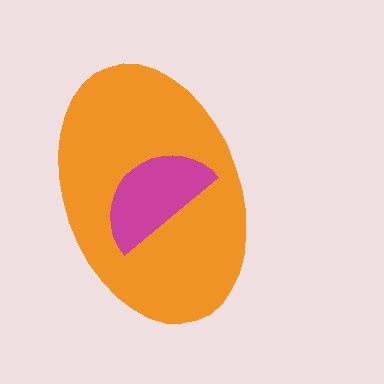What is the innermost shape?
The magenta semicircle.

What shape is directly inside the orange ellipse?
The magenta semicircle.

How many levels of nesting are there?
2.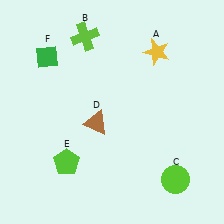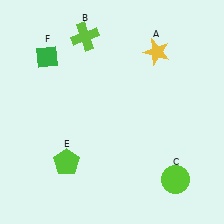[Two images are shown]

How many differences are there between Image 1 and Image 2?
There is 1 difference between the two images.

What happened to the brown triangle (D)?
The brown triangle (D) was removed in Image 2. It was in the bottom-left area of Image 1.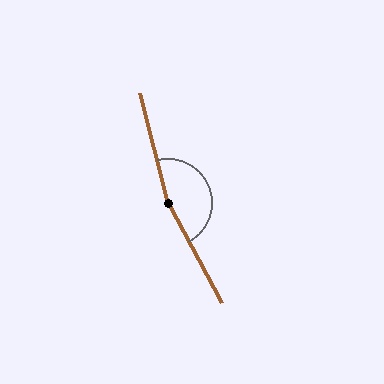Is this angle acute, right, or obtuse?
It is obtuse.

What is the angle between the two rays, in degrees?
Approximately 166 degrees.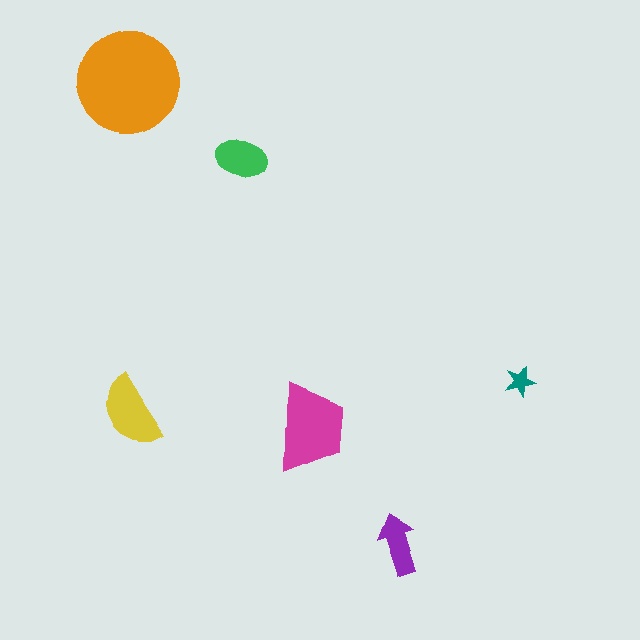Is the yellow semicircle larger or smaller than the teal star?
Larger.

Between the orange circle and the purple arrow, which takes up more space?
The orange circle.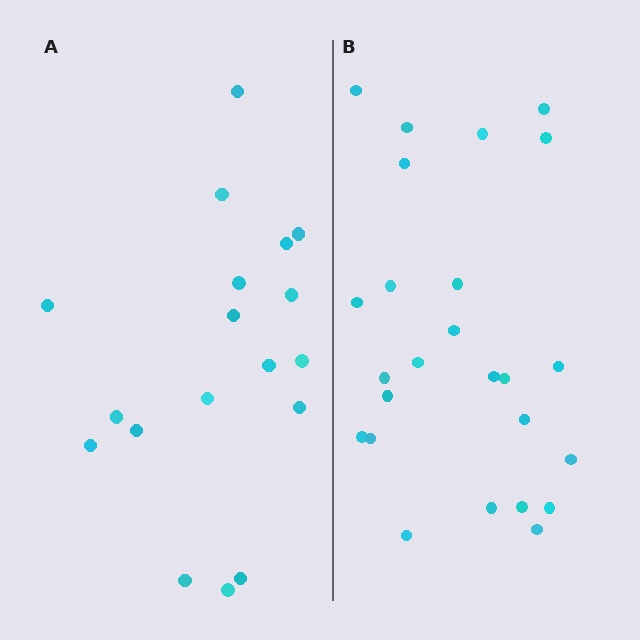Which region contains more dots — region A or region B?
Region B (the right region) has more dots.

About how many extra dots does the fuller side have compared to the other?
Region B has roughly 8 or so more dots than region A.